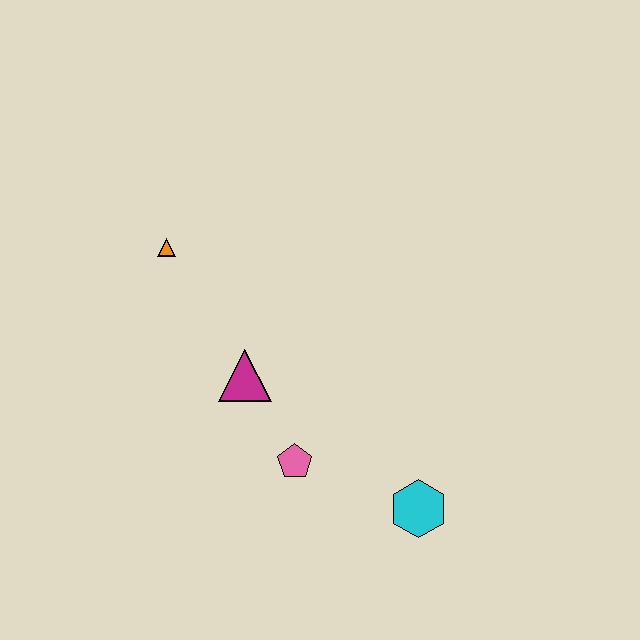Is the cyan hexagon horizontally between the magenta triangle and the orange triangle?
No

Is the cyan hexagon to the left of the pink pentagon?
No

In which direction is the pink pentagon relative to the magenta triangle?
The pink pentagon is below the magenta triangle.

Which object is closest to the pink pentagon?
The magenta triangle is closest to the pink pentagon.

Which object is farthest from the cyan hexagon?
The orange triangle is farthest from the cyan hexagon.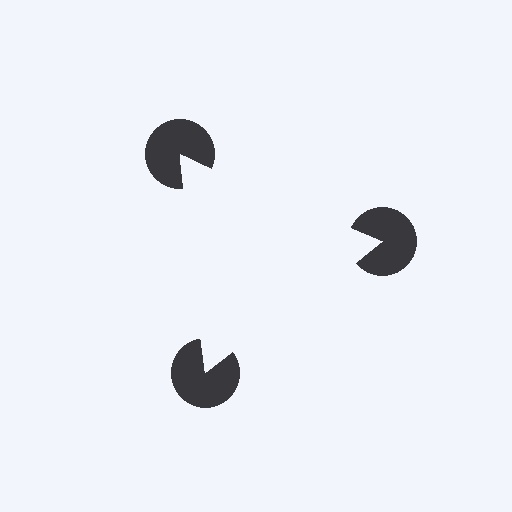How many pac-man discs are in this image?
There are 3 — one at each vertex of the illusory triangle.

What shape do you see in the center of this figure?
An illusory triangle — its edges are inferred from the aligned wedge cuts in the pac-man discs, not physically drawn.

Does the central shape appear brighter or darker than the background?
It typically appears slightly brighter than the background, even though no actual brightness change is drawn.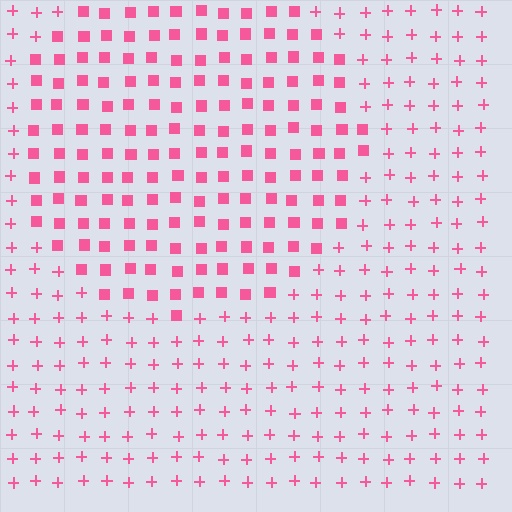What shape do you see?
I see a circle.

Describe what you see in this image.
The image is filled with small pink elements arranged in a uniform grid. A circle-shaped region contains squares, while the surrounding area contains plus signs. The boundary is defined purely by the change in element shape.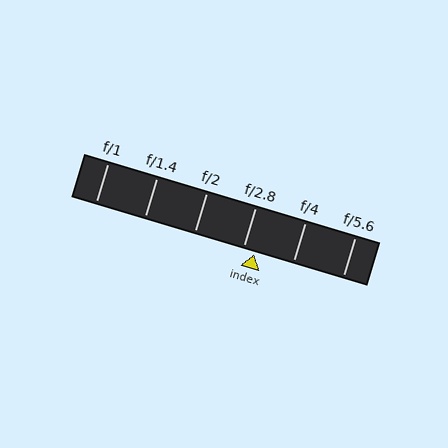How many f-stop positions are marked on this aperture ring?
There are 6 f-stop positions marked.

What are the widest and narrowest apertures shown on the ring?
The widest aperture shown is f/1 and the narrowest is f/5.6.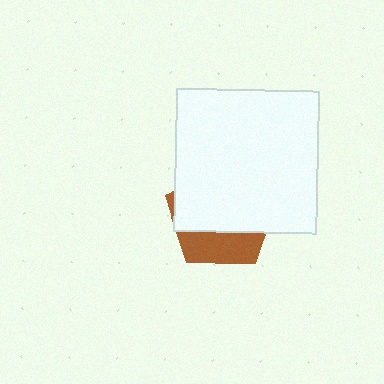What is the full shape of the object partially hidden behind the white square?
The partially hidden object is a brown pentagon.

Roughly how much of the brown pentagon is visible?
A small part of it is visible (roughly 32%).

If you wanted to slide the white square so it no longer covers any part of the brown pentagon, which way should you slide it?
Slide it up — that is the most direct way to separate the two shapes.